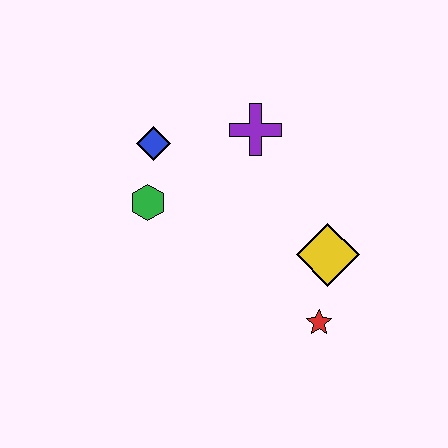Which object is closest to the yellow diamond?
The red star is closest to the yellow diamond.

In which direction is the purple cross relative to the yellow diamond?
The purple cross is above the yellow diamond.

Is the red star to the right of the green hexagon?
Yes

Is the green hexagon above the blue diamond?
No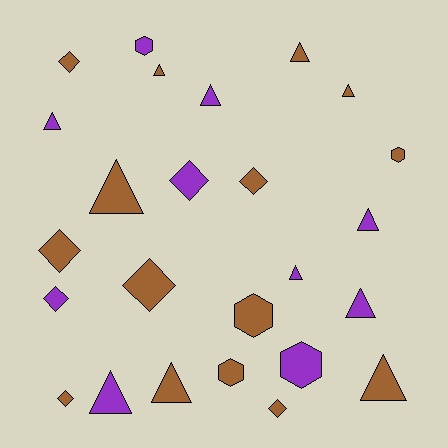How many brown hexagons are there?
There are 3 brown hexagons.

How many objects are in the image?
There are 25 objects.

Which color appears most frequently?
Brown, with 15 objects.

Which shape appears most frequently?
Triangle, with 12 objects.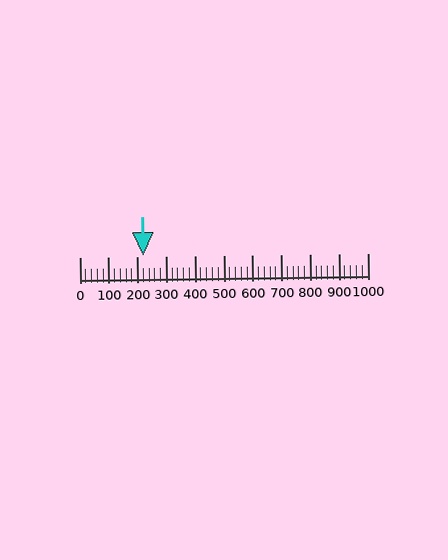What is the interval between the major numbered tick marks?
The major tick marks are spaced 100 units apart.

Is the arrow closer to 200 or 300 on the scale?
The arrow is closer to 200.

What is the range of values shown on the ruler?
The ruler shows values from 0 to 1000.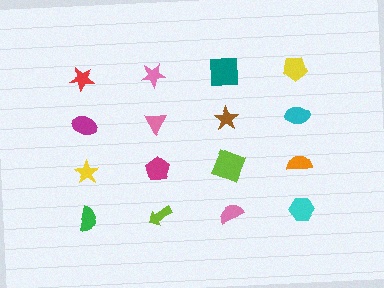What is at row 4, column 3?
A pink semicircle.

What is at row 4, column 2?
A lime arrow.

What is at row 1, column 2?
A pink star.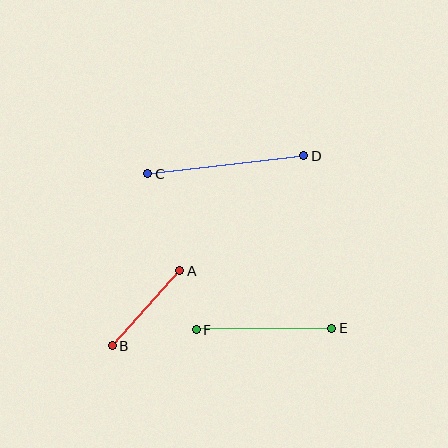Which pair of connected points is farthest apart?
Points C and D are farthest apart.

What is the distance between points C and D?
The distance is approximately 157 pixels.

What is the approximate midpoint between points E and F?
The midpoint is at approximately (264, 329) pixels.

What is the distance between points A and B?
The distance is approximately 101 pixels.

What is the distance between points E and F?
The distance is approximately 136 pixels.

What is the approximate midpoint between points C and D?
The midpoint is at approximately (226, 165) pixels.